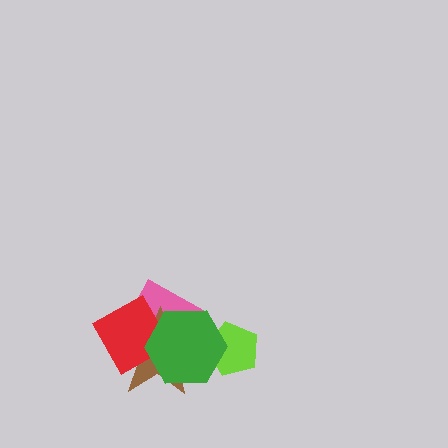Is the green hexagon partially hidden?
No, no other shape covers it.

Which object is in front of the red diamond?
The green hexagon is in front of the red diamond.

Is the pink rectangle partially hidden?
Yes, it is partially covered by another shape.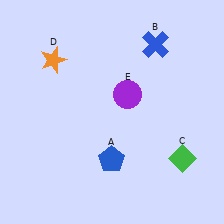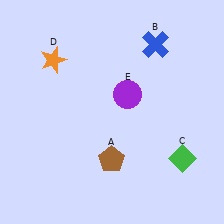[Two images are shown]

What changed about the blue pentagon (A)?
In Image 1, A is blue. In Image 2, it changed to brown.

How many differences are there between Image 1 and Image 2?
There is 1 difference between the two images.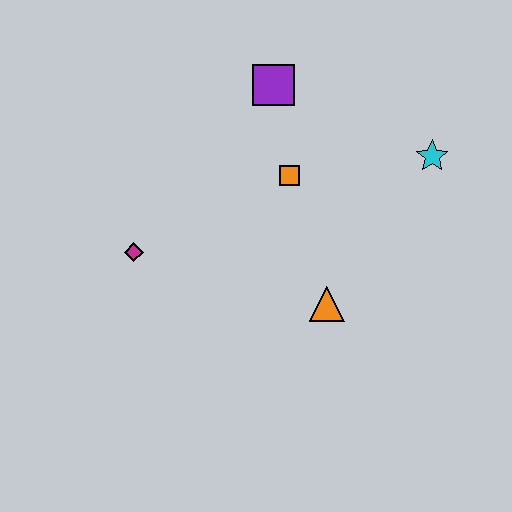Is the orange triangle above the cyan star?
No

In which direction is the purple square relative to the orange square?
The purple square is above the orange square.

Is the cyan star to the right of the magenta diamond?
Yes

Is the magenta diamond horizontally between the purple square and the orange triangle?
No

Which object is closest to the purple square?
The orange square is closest to the purple square.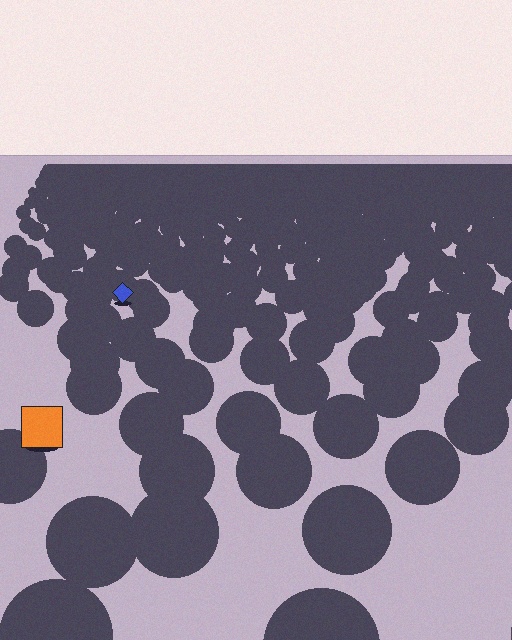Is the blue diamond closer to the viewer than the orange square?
No. The orange square is closer — you can tell from the texture gradient: the ground texture is coarser near it.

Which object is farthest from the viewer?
The blue diamond is farthest from the viewer. It appears smaller and the ground texture around it is denser.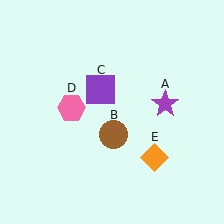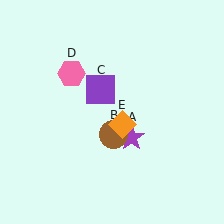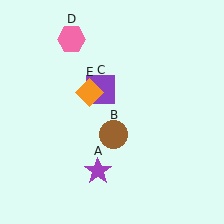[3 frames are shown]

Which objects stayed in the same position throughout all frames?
Brown circle (object B) and purple square (object C) remained stationary.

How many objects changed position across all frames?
3 objects changed position: purple star (object A), pink hexagon (object D), orange diamond (object E).